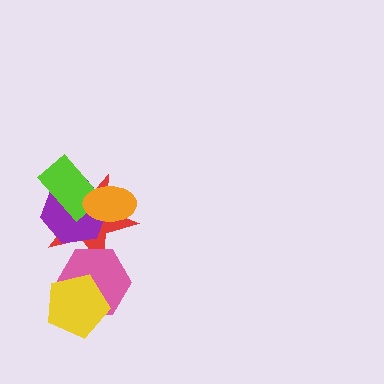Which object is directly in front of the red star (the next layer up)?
The purple hexagon is directly in front of the red star.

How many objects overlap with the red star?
4 objects overlap with the red star.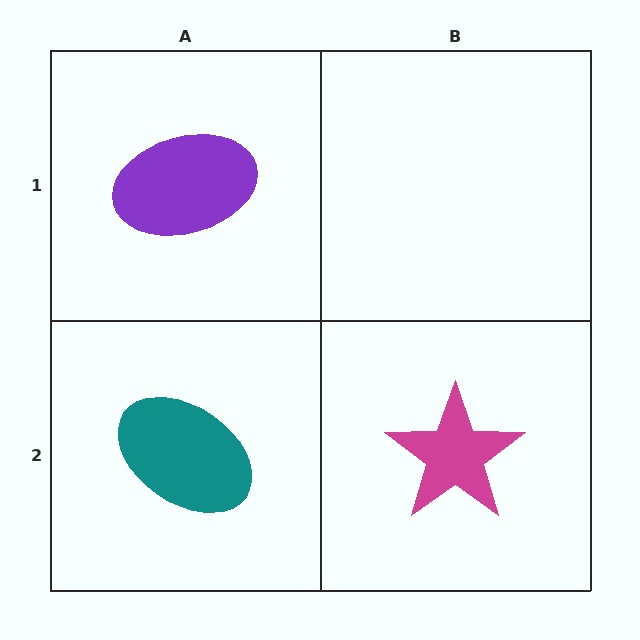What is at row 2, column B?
A magenta star.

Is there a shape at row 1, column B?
No, that cell is empty.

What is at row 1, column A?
A purple ellipse.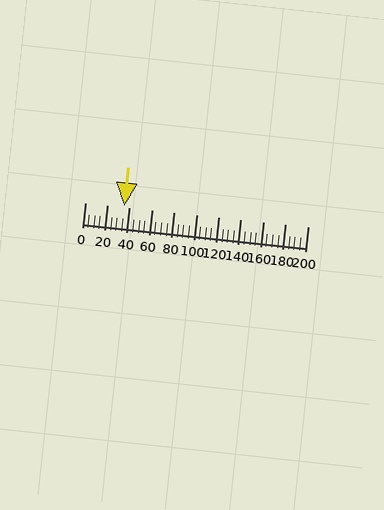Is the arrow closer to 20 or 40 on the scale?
The arrow is closer to 40.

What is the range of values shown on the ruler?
The ruler shows values from 0 to 200.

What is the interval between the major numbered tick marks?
The major tick marks are spaced 20 units apart.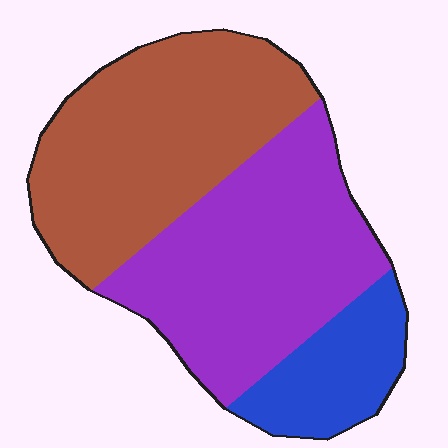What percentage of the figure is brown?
Brown takes up between a third and a half of the figure.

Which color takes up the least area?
Blue, at roughly 15%.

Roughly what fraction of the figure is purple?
Purple covers roughly 40% of the figure.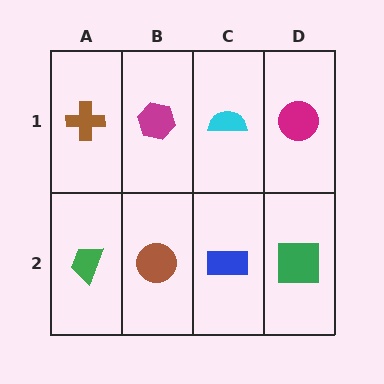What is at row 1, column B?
A magenta hexagon.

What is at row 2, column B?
A brown circle.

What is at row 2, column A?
A green trapezoid.